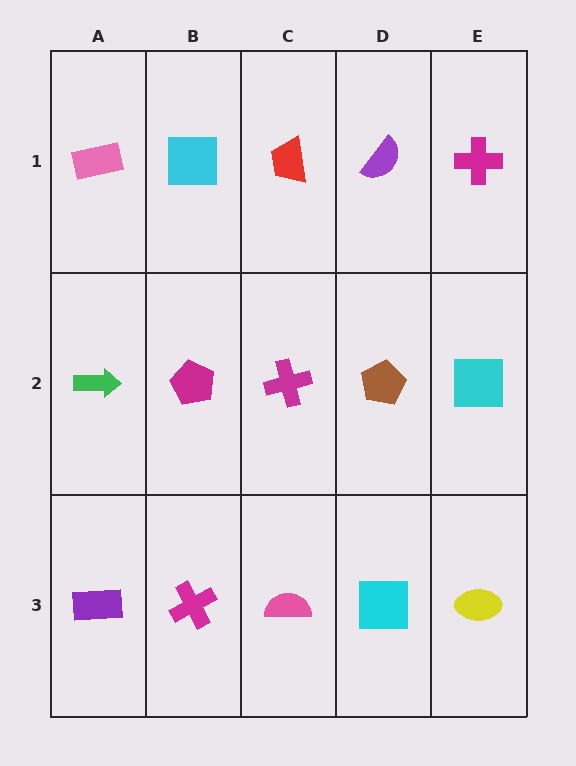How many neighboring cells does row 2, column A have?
3.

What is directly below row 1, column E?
A cyan square.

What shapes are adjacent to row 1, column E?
A cyan square (row 2, column E), a purple semicircle (row 1, column D).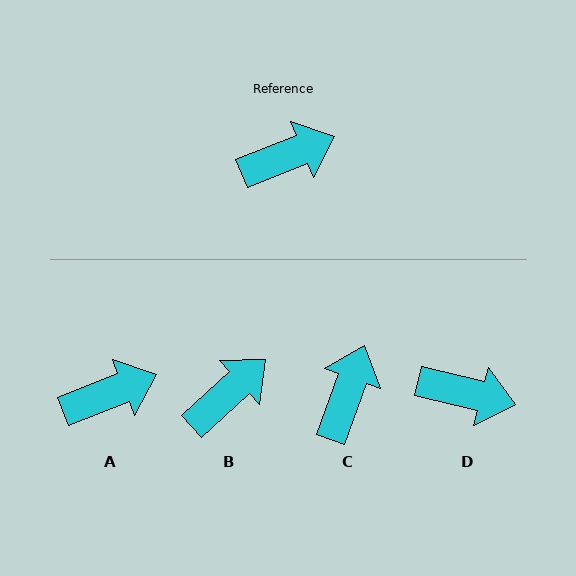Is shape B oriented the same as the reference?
No, it is off by about 20 degrees.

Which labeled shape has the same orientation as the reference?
A.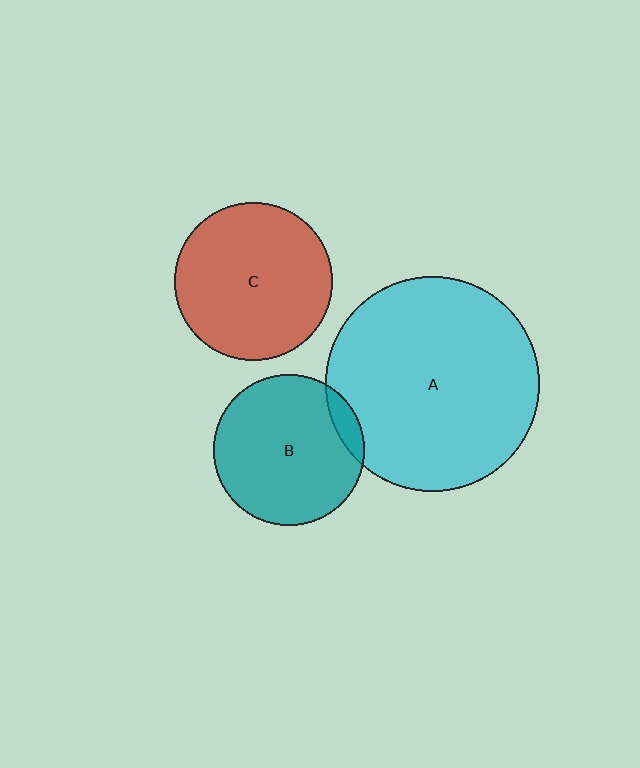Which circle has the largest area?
Circle A (cyan).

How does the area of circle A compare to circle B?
Approximately 2.0 times.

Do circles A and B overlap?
Yes.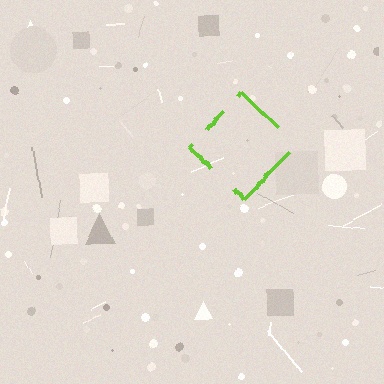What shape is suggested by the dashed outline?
The dashed outline suggests a diamond.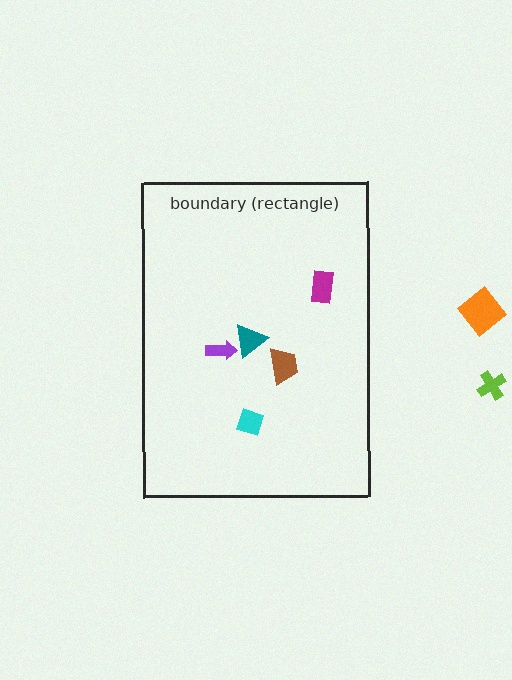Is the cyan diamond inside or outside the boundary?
Inside.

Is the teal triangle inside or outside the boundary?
Inside.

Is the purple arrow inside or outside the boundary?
Inside.